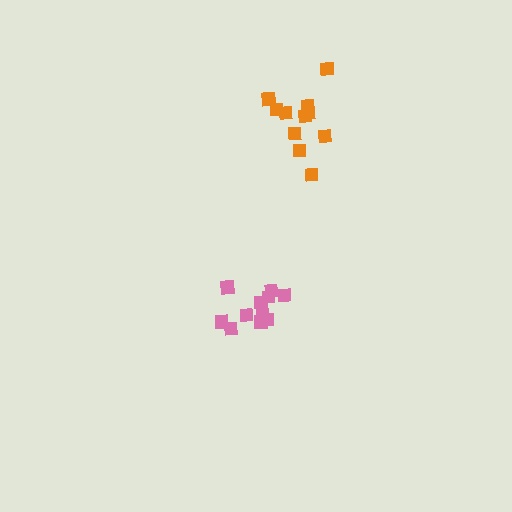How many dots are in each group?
Group 1: 11 dots, Group 2: 11 dots (22 total).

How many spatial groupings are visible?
There are 2 spatial groupings.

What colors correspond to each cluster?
The clusters are colored: pink, orange.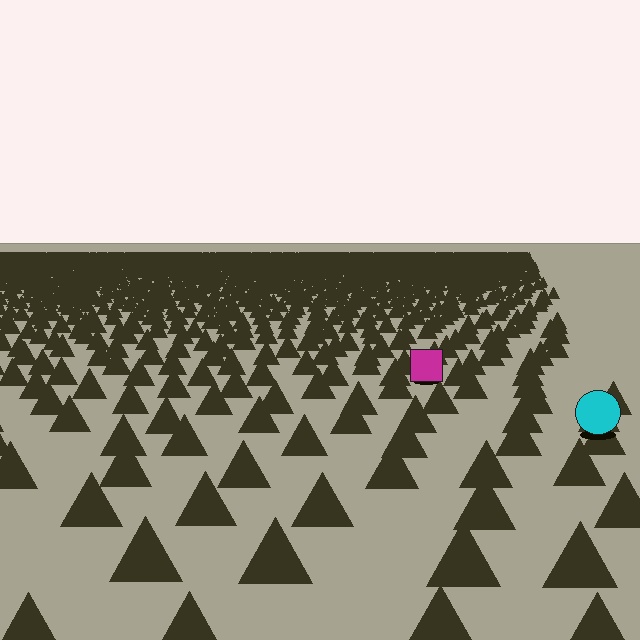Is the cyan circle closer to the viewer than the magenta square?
Yes. The cyan circle is closer — you can tell from the texture gradient: the ground texture is coarser near it.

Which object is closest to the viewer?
The cyan circle is closest. The texture marks near it are larger and more spread out.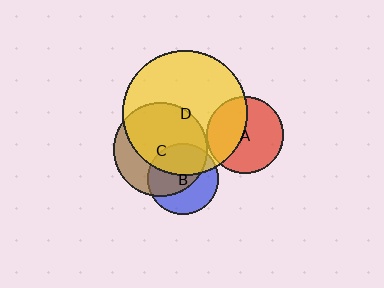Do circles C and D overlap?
Yes.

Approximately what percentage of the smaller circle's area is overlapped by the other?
Approximately 65%.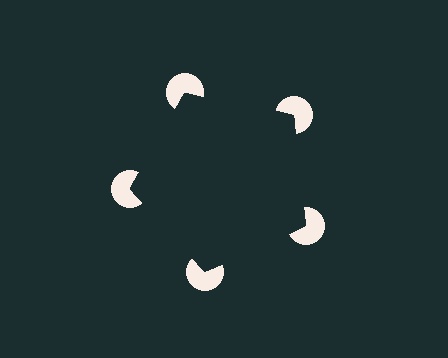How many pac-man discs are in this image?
There are 5 — one at each vertex of the illusory pentagon.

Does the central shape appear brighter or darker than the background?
It typically appears slightly darker than the background, even though no actual brightness change is drawn.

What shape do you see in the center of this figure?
An illusory pentagon — its edges are inferred from the aligned wedge cuts in the pac-man discs, not physically drawn.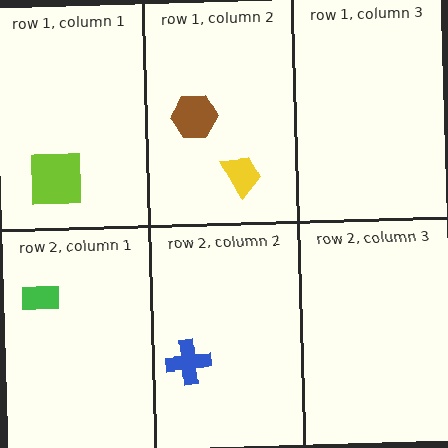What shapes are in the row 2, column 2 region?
The blue cross.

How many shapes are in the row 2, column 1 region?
1.